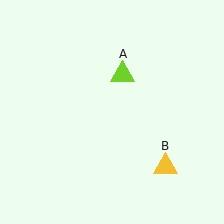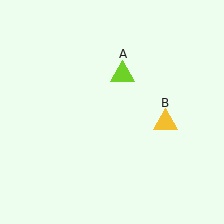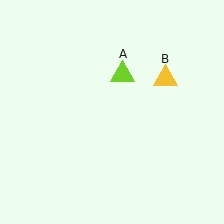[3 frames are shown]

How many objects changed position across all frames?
1 object changed position: yellow triangle (object B).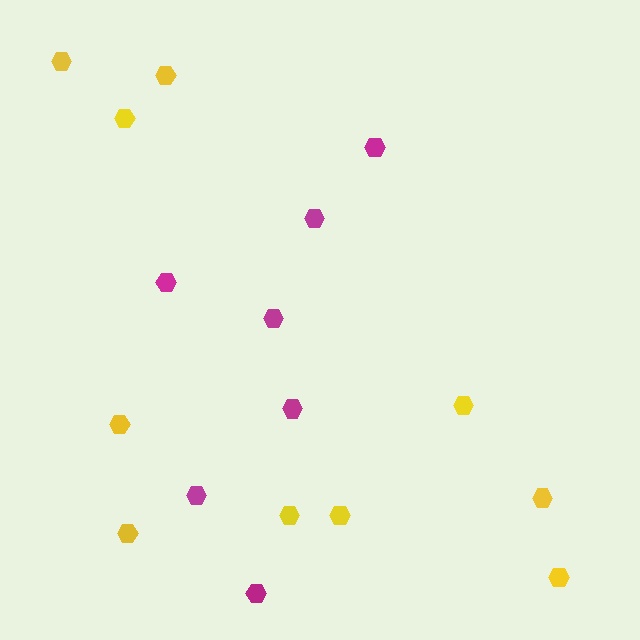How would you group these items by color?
There are 2 groups: one group of yellow hexagons (10) and one group of magenta hexagons (7).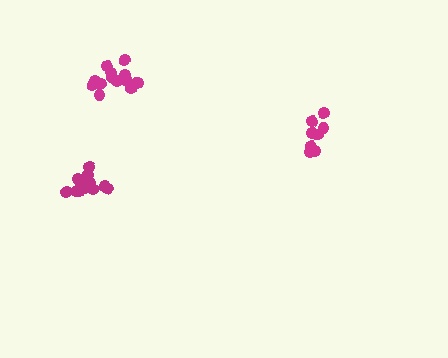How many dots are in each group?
Group 1: 13 dots, Group 2: 9 dots, Group 3: 13 dots (35 total).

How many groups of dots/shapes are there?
There are 3 groups.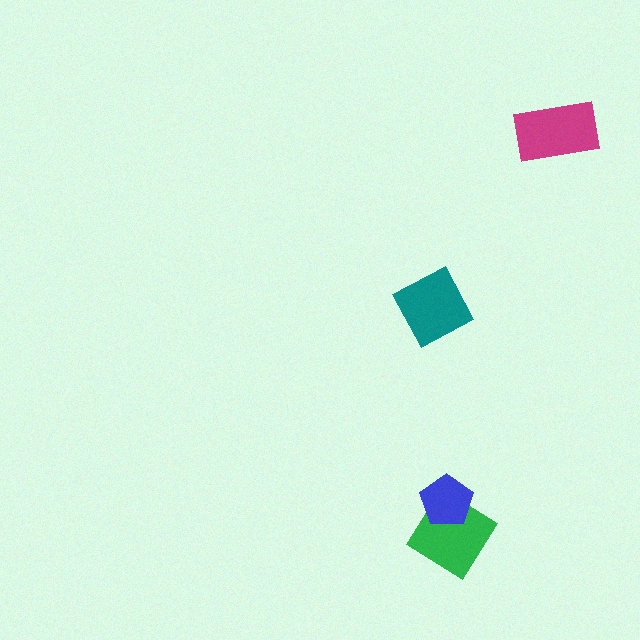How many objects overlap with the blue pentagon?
1 object overlaps with the blue pentagon.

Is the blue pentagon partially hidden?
No, no other shape covers it.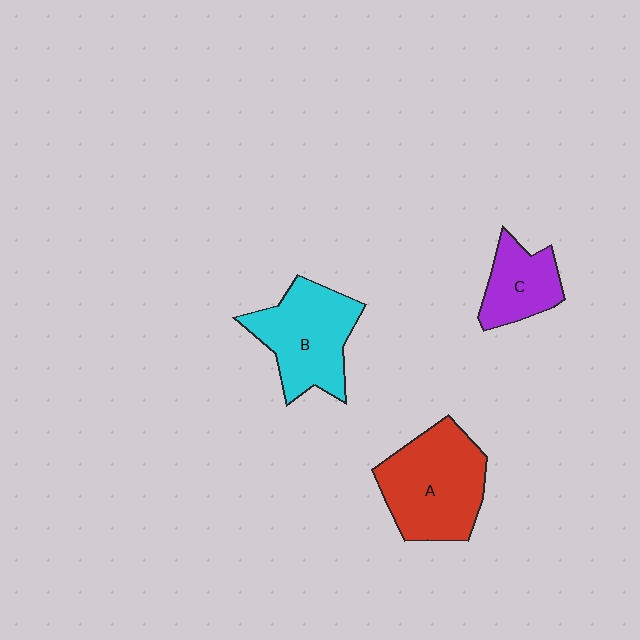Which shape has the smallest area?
Shape C (purple).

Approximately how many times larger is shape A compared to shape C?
Approximately 1.9 times.